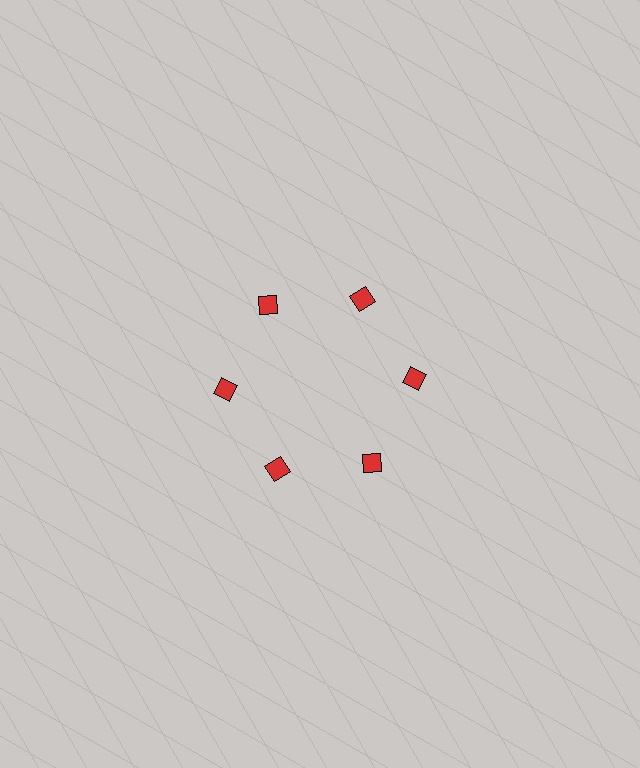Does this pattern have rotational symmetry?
Yes, this pattern has 6-fold rotational symmetry. It looks the same after rotating 60 degrees around the center.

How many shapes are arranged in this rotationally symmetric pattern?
There are 6 shapes, arranged in 6 groups of 1.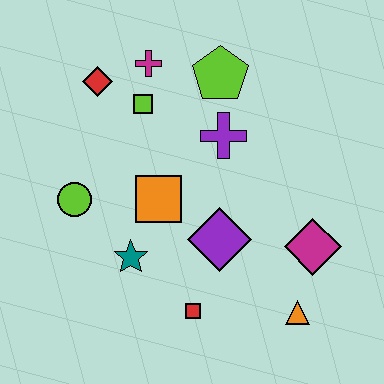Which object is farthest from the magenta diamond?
The red diamond is farthest from the magenta diamond.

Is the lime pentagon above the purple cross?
Yes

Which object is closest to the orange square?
The teal star is closest to the orange square.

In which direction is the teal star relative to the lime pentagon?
The teal star is below the lime pentagon.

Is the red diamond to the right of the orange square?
No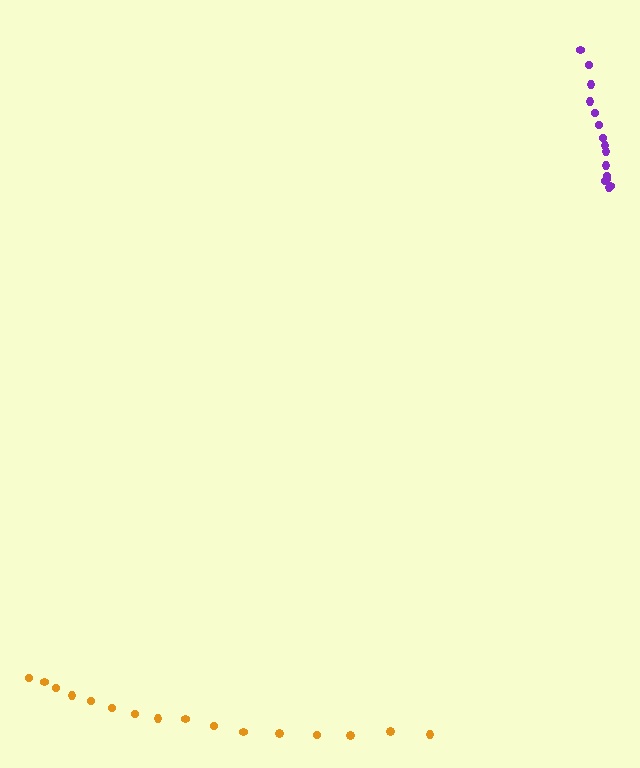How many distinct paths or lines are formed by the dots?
There are 2 distinct paths.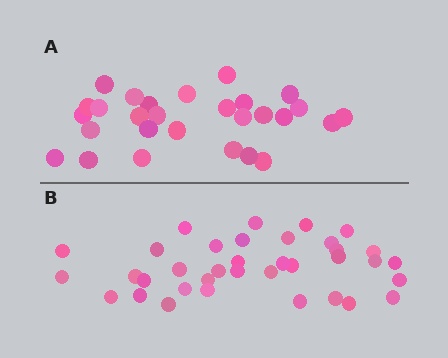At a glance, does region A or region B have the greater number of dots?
Region B (the bottom region) has more dots.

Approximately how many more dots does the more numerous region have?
Region B has roughly 8 or so more dots than region A.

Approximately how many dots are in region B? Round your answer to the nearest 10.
About 40 dots. (The exact count is 36, which rounds to 40.)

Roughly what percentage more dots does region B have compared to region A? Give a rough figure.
About 30% more.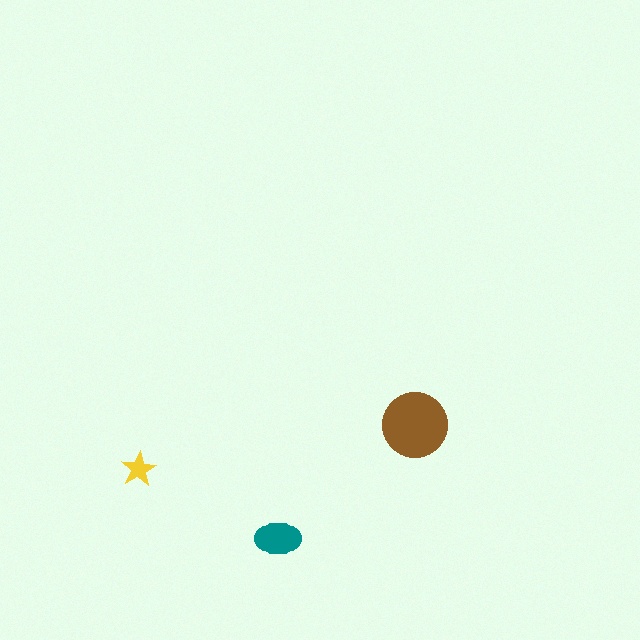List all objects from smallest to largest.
The yellow star, the teal ellipse, the brown circle.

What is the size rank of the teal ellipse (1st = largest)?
2nd.